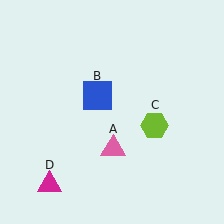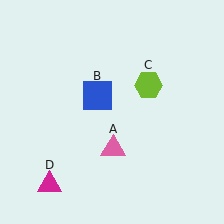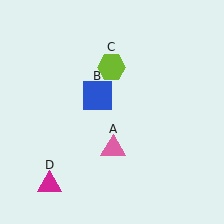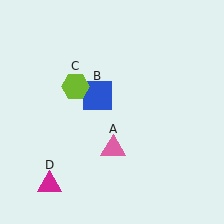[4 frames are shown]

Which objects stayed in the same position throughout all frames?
Pink triangle (object A) and blue square (object B) and magenta triangle (object D) remained stationary.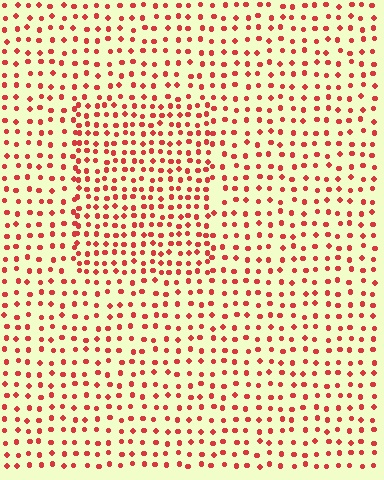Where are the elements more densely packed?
The elements are more densely packed inside the rectangle boundary.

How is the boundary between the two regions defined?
The boundary is defined by a change in element density (approximately 1.6x ratio). All elements are the same color, size, and shape.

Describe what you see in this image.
The image contains small red elements arranged at two different densities. A rectangle-shaped region is visible where the elements are more densely packed than the surrounding area.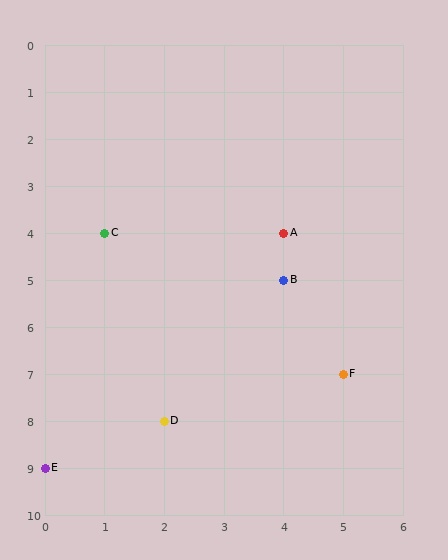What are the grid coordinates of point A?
Point A is at grid coordinates (4, 4).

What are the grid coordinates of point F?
Point F is at grid coordinates (5, 7).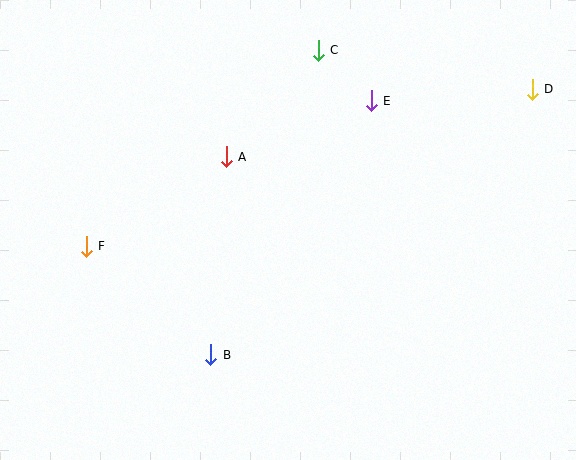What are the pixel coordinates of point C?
Point C is at (318, 50).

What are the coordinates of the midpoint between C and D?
The midpoint between C and D is at (425, 70).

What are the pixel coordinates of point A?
Point A is at (226, 157).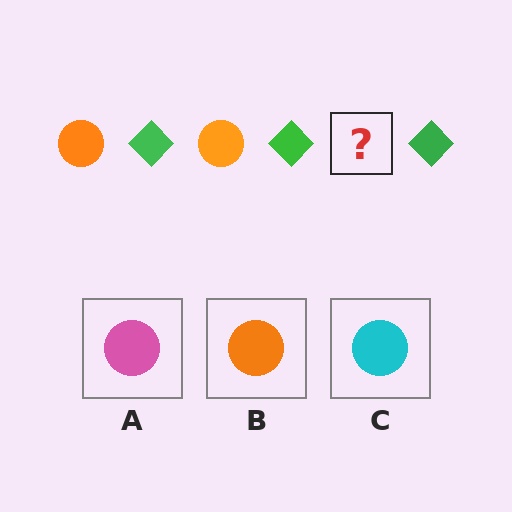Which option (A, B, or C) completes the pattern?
B.